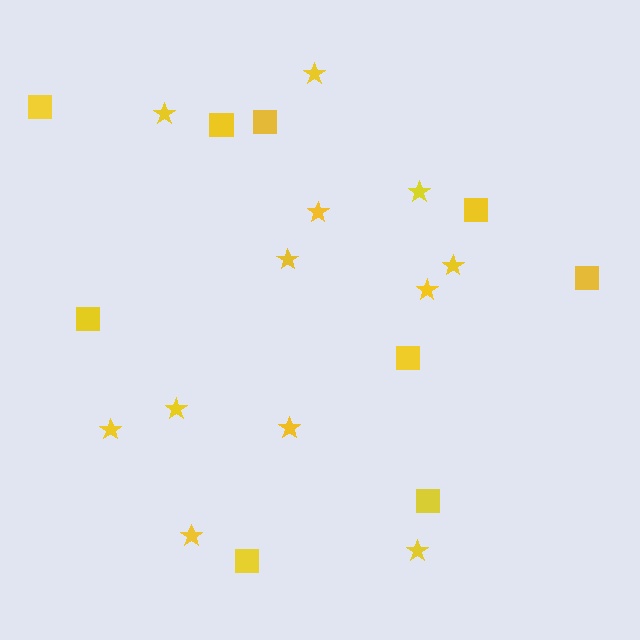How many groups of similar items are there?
There are 2 groups: one group of stars (12) and one group of squares (9).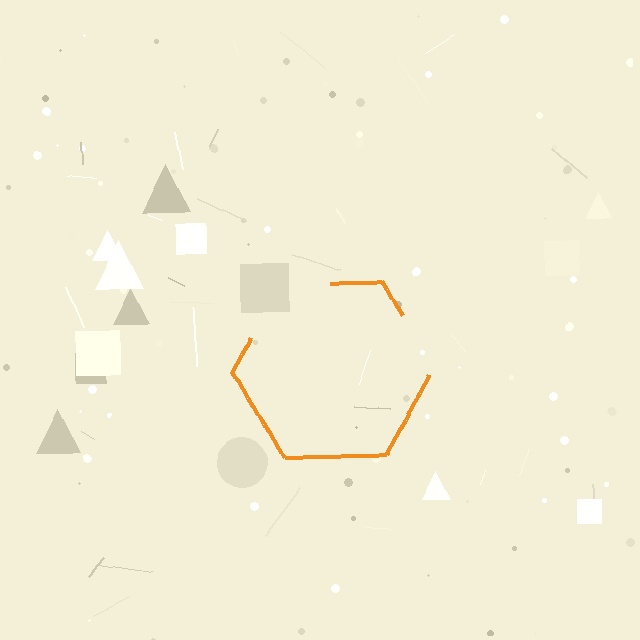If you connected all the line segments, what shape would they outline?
They would outline a hexagon.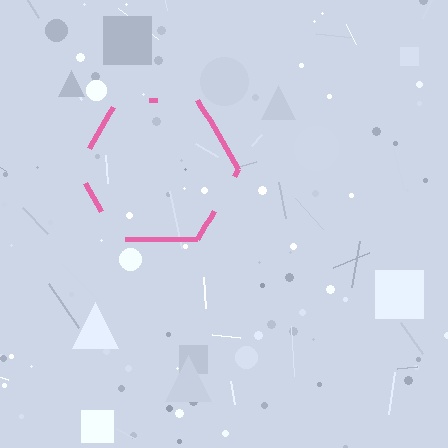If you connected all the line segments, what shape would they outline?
They would outline a hexagon.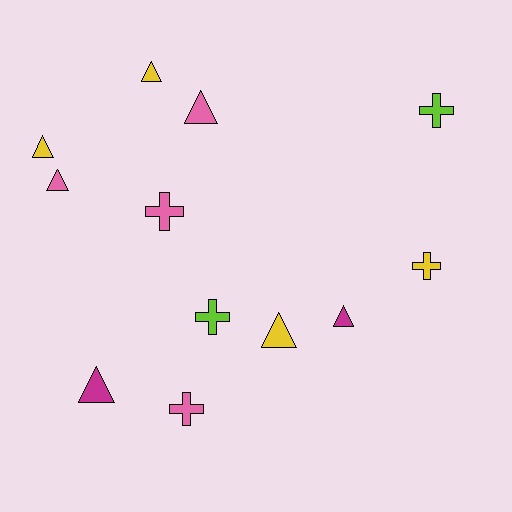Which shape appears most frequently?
Triangle, with 7 objects.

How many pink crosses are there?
There are 2 pink crosses.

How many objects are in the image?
There are 12 objects.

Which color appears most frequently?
Yellow, with 4 objects.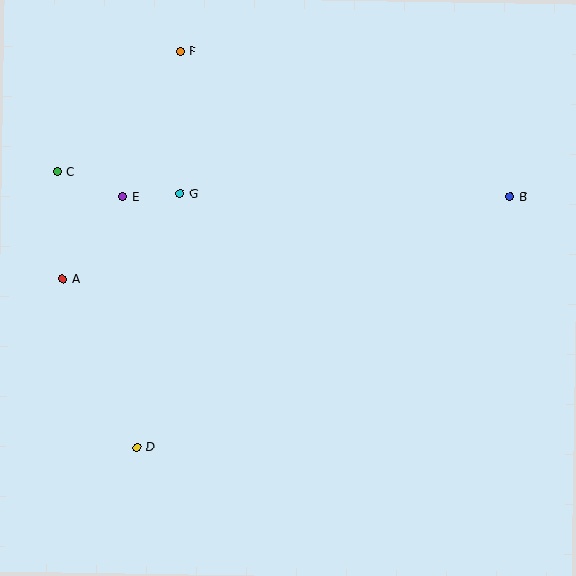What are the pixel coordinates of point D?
Point D is at (137, 447).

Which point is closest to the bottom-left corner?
Point D is closest to the bottom-left corner.